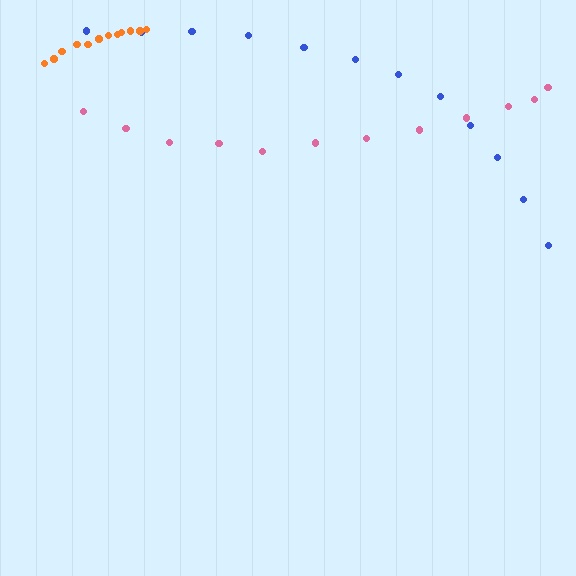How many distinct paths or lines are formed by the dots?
There are 3 distinct paths.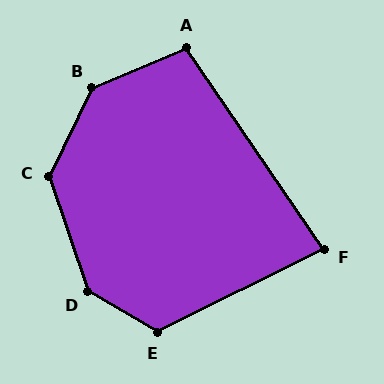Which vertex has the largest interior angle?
B, at approximately 139 degrees.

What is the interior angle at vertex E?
Approximately 123 degrees (obtuse).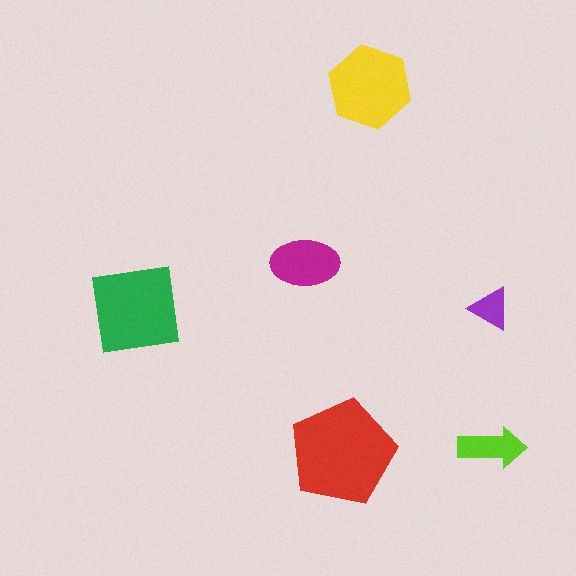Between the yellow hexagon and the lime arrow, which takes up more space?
The yellow hexagon.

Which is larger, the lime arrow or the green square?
The green square.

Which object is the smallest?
The purple triangle.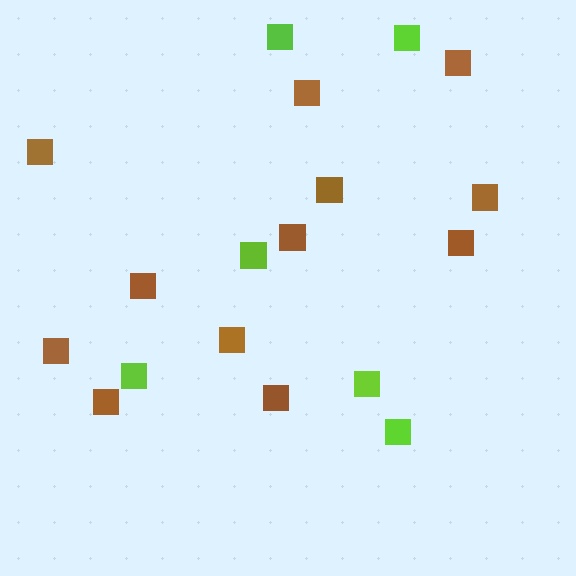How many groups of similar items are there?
There are 2 groups: one group of lime squares (6) and one group of brown squares (12).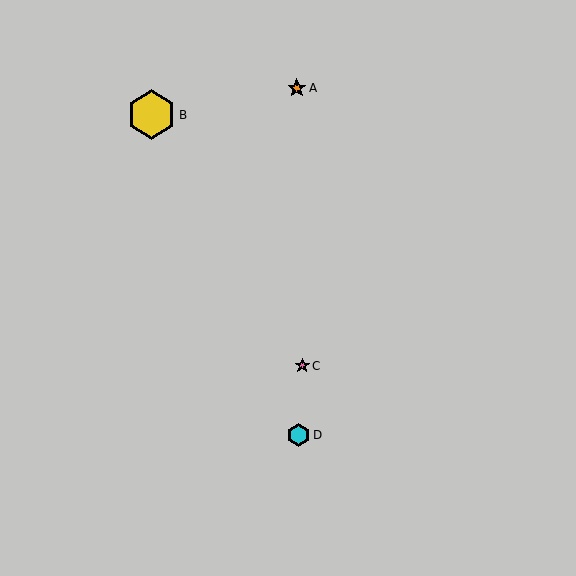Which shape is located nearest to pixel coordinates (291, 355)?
The pink star (labeled C) at (302, 366) is nearest to that location.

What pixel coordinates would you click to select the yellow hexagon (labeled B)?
Click at (151, 115) to select the yellow hexagon B.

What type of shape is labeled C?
Shape C is a pink star.